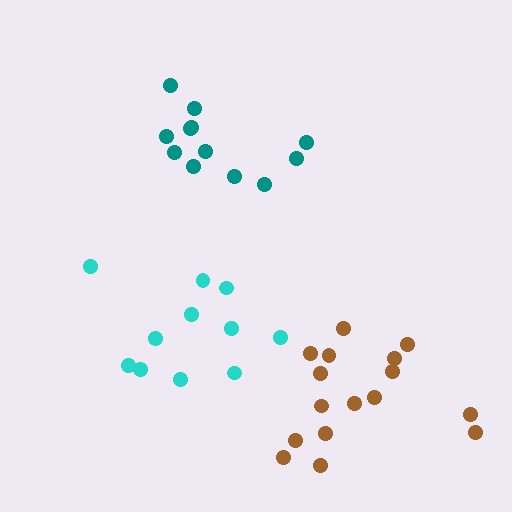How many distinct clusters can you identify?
There are 3 distinct clusters.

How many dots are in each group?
Group 1: 16 dots, Group 2: 12 dots, Group 3: 11 dots (39 total).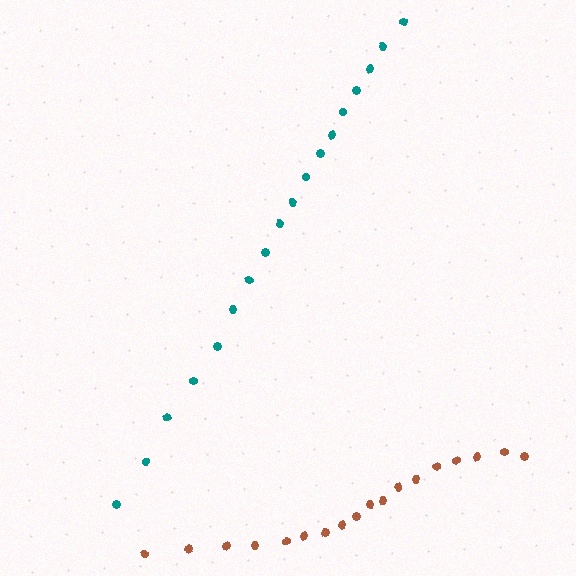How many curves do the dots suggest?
There are 2 distinct paths.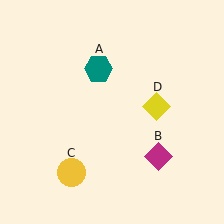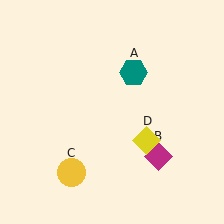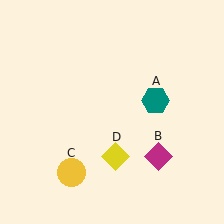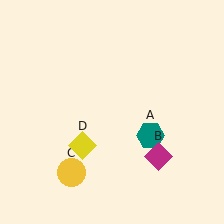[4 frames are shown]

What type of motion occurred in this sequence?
The teal hexagon (object A), yellow diamond (object D) rotated clockwise around the center of the scene.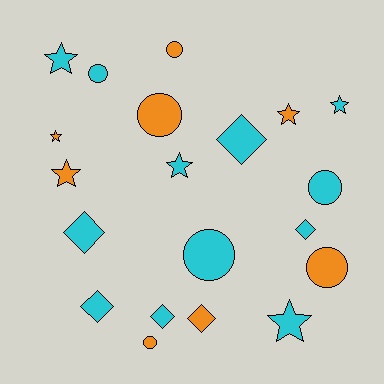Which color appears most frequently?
Cyan, with 12 objects.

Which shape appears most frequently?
Circle, with 7 objects.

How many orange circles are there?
There are 4 orange circles.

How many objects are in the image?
There are 20 objects.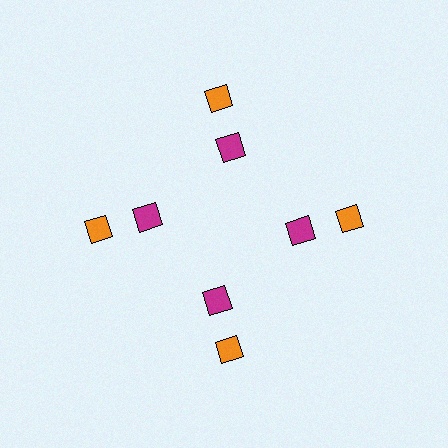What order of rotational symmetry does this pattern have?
This pattern has 4-fold rotational symmetry.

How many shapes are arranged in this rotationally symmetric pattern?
There are 8 shapes, arranged in 4 groups of 2.